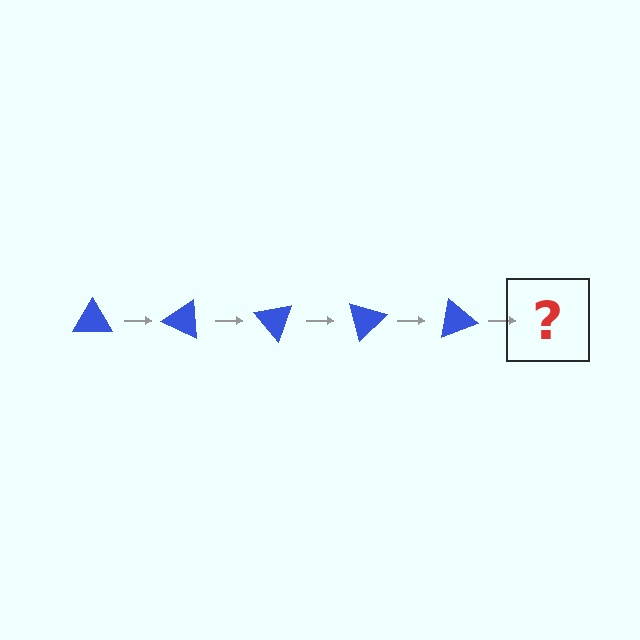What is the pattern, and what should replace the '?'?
The pattern is that the triangle rotates 25 degrees each step. The '?' should be a blue triangle rotated 125 degrees.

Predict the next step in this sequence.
The next step is a blue triangle rotated 125 degrees.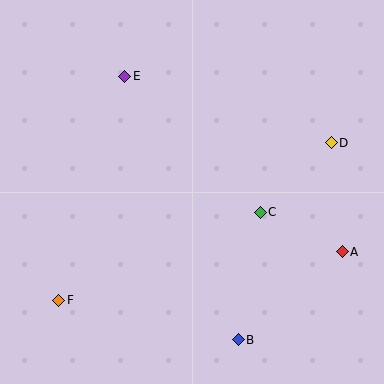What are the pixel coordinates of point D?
Point D is at (331, 143).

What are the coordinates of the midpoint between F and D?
The midpoint between F and D is at (195, 222).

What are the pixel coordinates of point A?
Point A is at (342, 252).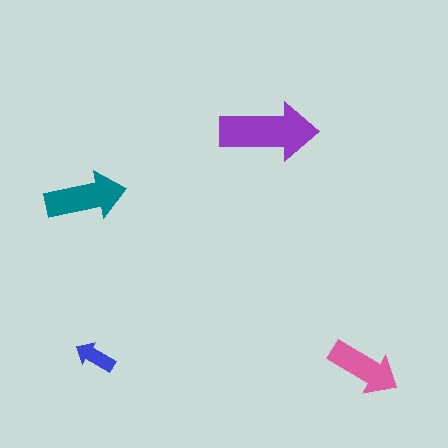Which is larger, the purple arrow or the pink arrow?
The purple one.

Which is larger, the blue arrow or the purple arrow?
The purple one.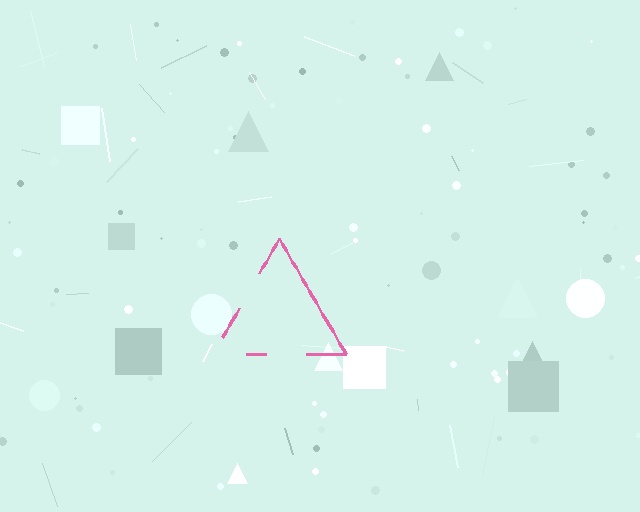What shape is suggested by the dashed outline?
The dashed outline suggests a triangle.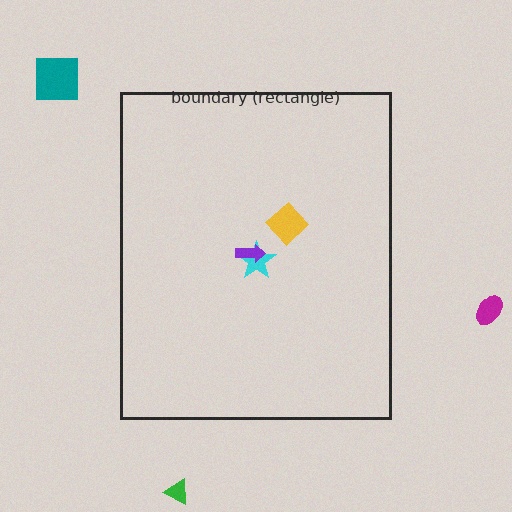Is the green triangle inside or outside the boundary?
Outside.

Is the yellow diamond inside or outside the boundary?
Inside.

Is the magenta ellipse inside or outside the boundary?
Outside.